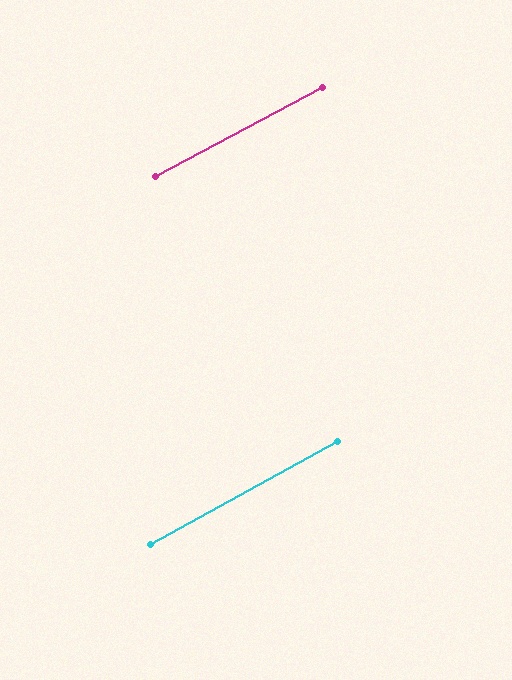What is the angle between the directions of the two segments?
Approximately 1 degree.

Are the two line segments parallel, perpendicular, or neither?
Parallel — their directions differ by only 0.7°.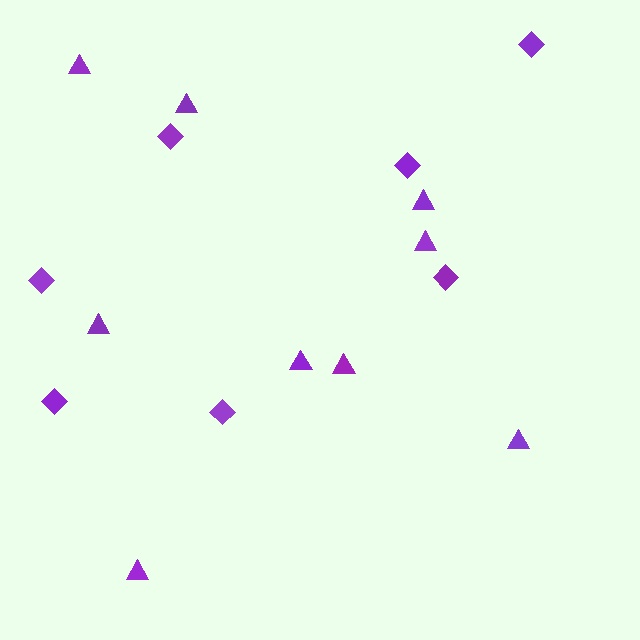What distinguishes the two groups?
There are 2 groups: one group of triangles (9) and one group of diamonds (7).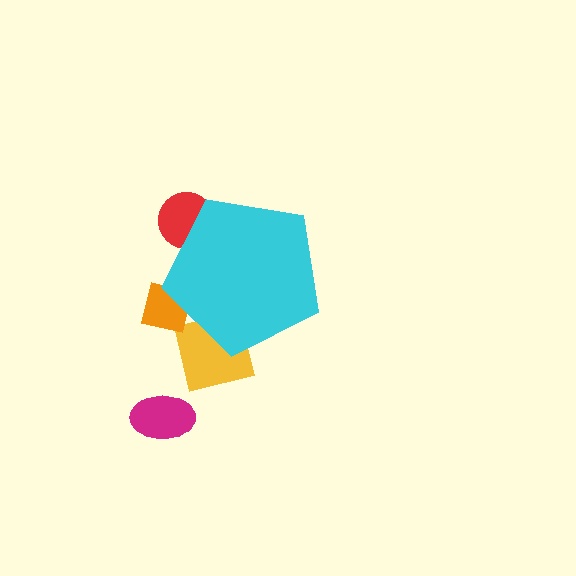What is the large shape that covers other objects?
A cyan pentagon.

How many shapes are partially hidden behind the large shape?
3 shapes are partially hidden.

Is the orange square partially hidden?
Yes, the orange square is partially hidden behind the cyan pentagon.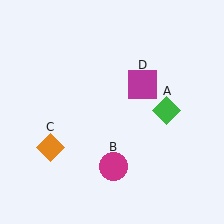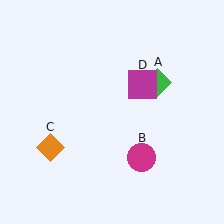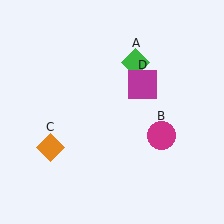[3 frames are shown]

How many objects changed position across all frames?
2 objects changed position: green diamond (object A), magenta circle (object B).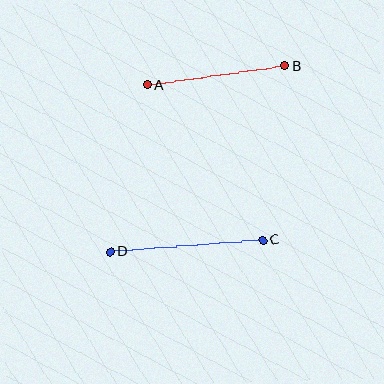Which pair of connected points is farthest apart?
Points C and D are farthest apart.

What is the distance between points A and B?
The distance is approximately 139 pixels.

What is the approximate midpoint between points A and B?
The midpoint is at approximately (216, 75) pixels.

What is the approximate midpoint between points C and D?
The midpoint is at approximately (186, 246) pixels.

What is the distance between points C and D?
The distance is approximately 153 pixels.